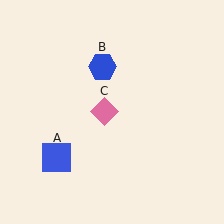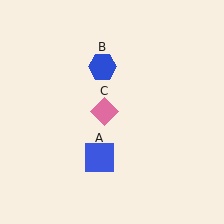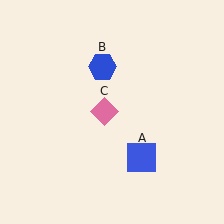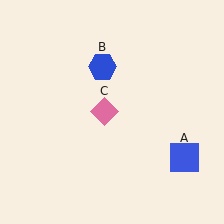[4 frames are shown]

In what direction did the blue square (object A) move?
The blue square (object A) moved right.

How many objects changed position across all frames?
1 object changed position: blue square (object A).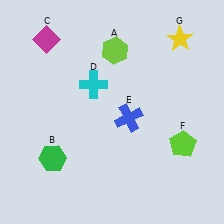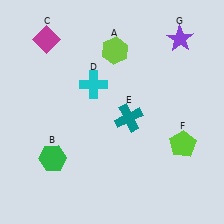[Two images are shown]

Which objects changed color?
E changed from blue to teal. G changed from yellow to purple.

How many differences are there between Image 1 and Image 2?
There are 2 differences between the two images.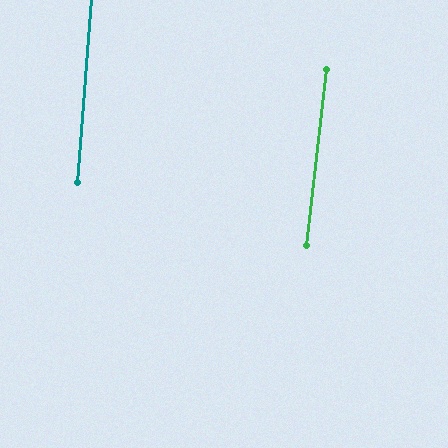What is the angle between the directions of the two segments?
Approximately 2 degrees.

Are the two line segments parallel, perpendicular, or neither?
Parallel — their directions differ by only 1.8°.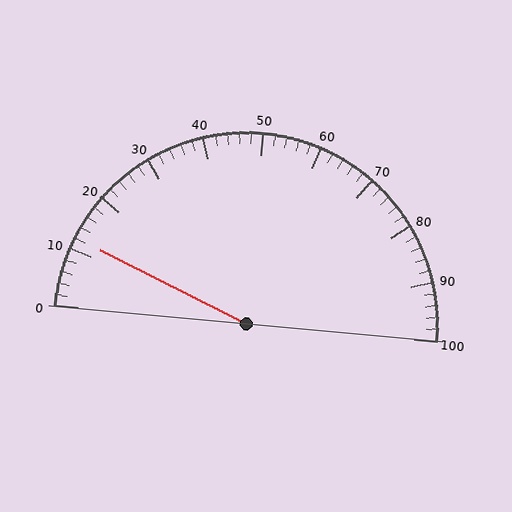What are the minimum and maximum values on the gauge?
The gauge ranges from 0 to 100.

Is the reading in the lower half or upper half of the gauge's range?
The reading is in the lower half of the range (0 to 100).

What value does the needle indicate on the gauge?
The needle indicates approximately 12.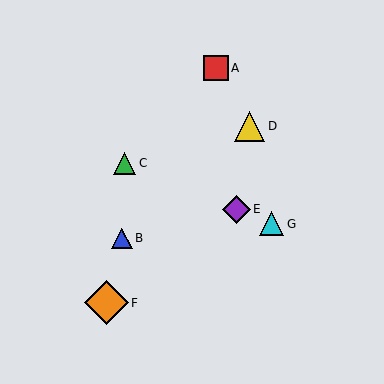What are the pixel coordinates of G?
Object G is at (271, 224).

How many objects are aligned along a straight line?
3 objects (C, E, G) are aligned along a straight line.